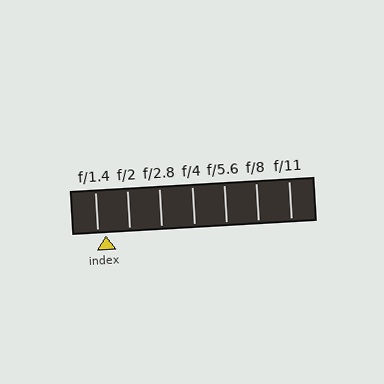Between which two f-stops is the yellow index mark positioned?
The index mark is between f/1.4 and f/2.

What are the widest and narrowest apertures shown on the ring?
The widest aperture shown is f/1.4 and the narrowest is f/11.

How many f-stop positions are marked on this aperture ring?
There are 7 f-stop positions marked.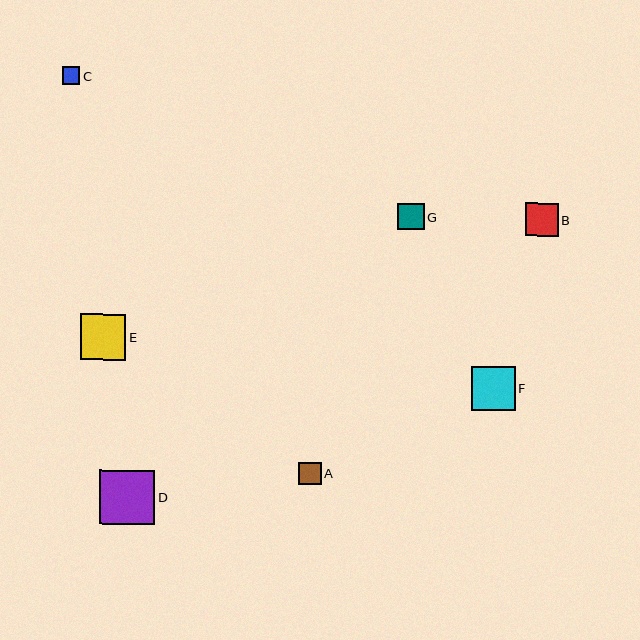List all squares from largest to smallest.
From largest to smallest: D, E, F, B, G, A, C.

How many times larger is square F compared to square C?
Square F is approximately 2.5 times the size of square C.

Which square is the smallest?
Square C is the smallest with a size of approximately 18 pixels.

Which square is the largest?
Square D is the largest with a size of approximately 55 pixels.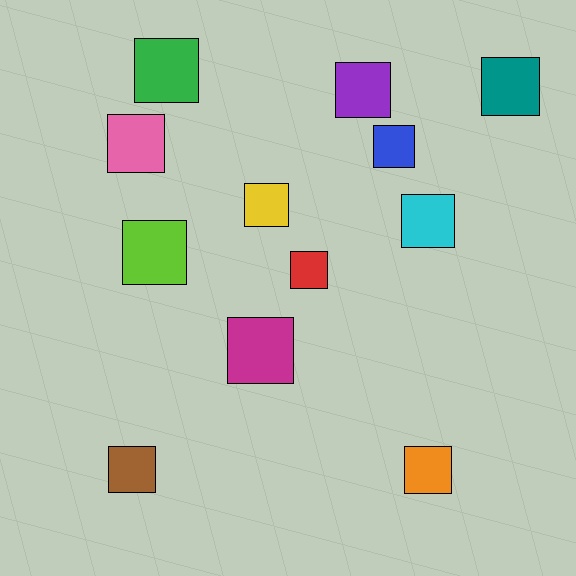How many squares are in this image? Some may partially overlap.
There are 12 squares.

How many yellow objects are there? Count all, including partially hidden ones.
There is 1 yellow object.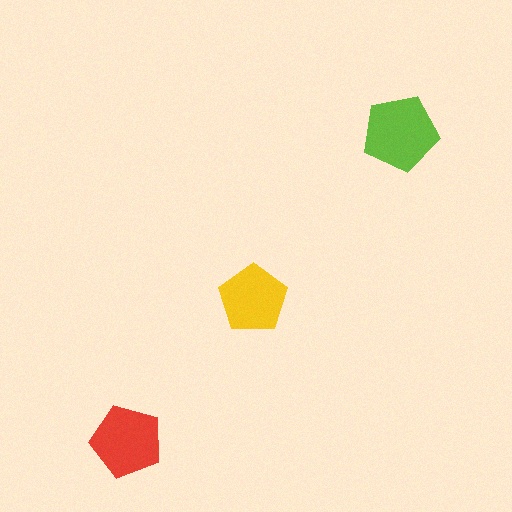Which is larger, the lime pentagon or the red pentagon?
The lime one.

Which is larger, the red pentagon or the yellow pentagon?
The red one.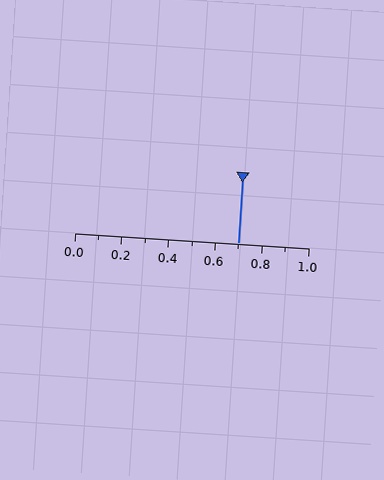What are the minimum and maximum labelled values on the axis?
The axis runs from 0.0 to 1.0.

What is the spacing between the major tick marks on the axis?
The major ticks are spaced 0.2 apart.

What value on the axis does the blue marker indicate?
The marker indicates approximately 0.7.